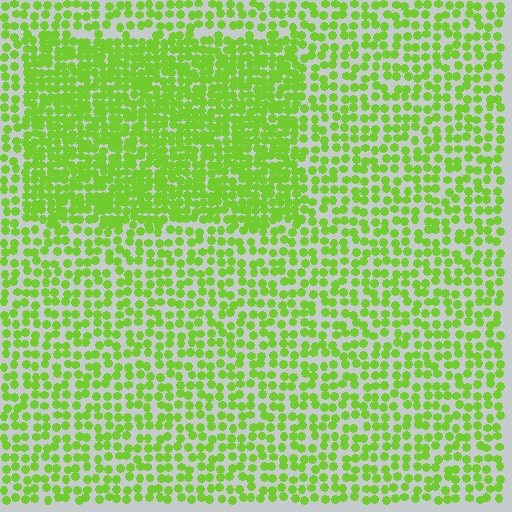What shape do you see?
I see a rectangle.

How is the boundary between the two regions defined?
The boundary is defined by a change in element density (approximately 1.8x ratio). All elements are the same color, size, and shape.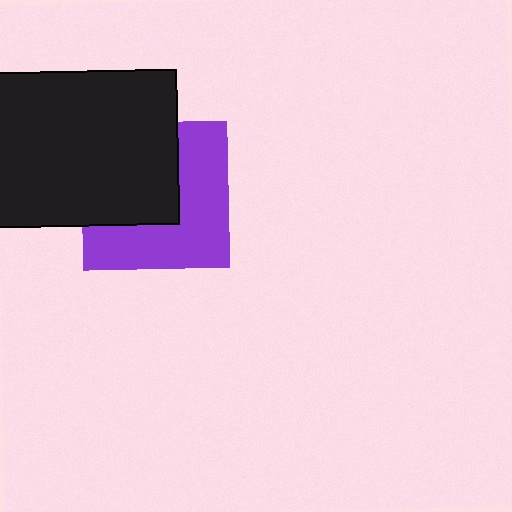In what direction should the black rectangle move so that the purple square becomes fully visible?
The black rectangle should move toward the upper-left. That is the shortest direction to clear the overlap and leave the purple square fully visible.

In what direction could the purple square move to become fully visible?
The purple square could move toward the lower-right. That would shift it out from behind the black rectangle entirely.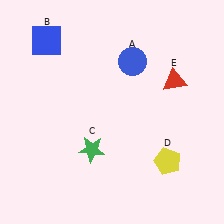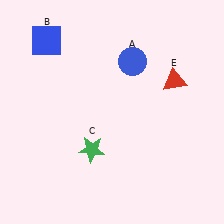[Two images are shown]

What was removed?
The yellow pentagon (D) was removed in Image 2.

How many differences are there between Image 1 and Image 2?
There is 1 difference between the two images.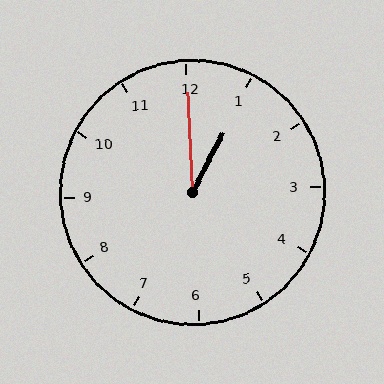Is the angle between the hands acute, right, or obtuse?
It is acute.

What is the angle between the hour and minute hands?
Approximately 30 degrees.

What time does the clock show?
1:00.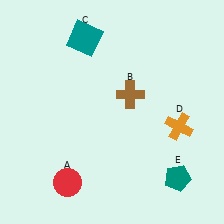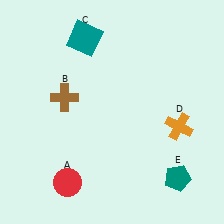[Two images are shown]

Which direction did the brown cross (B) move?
The brown cross (B) moved left.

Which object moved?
The brown cross (B) moved left.